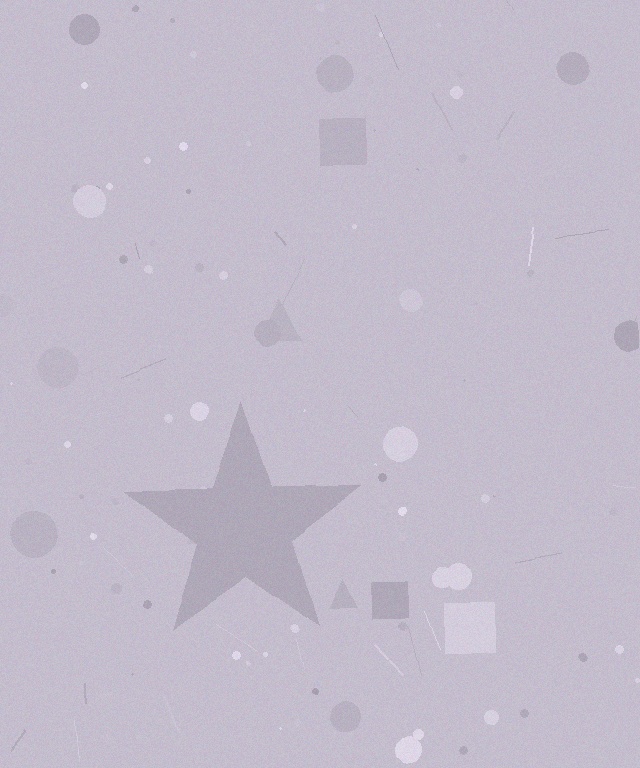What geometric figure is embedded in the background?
A star is embedded in the background.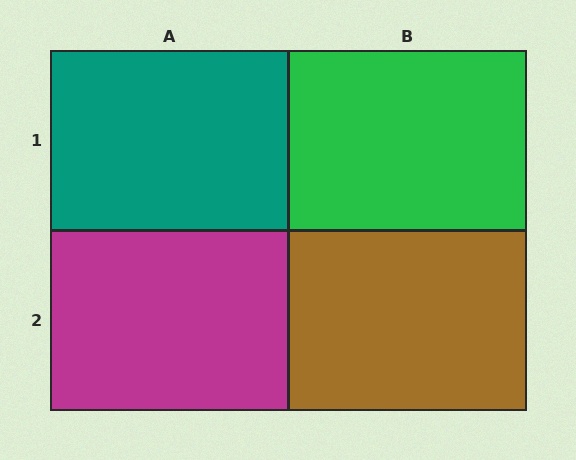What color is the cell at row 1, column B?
Green.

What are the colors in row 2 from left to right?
Magenta, brown.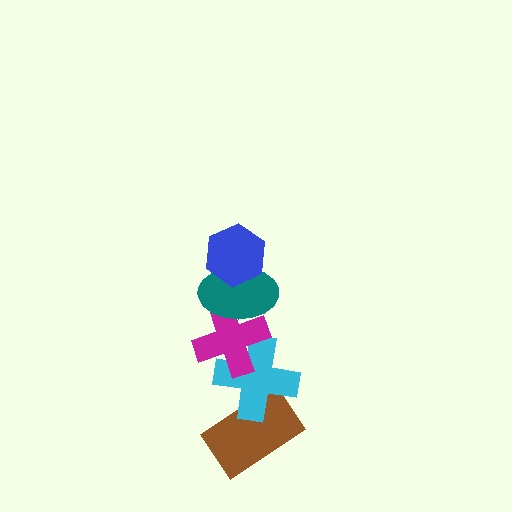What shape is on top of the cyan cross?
The magenta cross is on top of the cyan cross.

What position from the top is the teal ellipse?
The teal ellipse is 2nd from the top.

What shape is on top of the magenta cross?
The teal ellipse is on top of the magenta cross.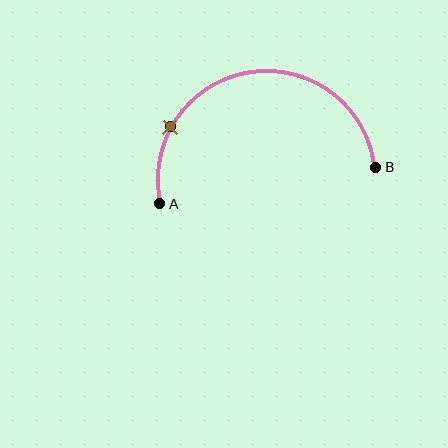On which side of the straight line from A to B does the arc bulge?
The arc bulges above the straight line connecting A and B.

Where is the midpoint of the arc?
The arc midpoint is the point on the curve farthest from the straight line joining A and B. It sits above that line.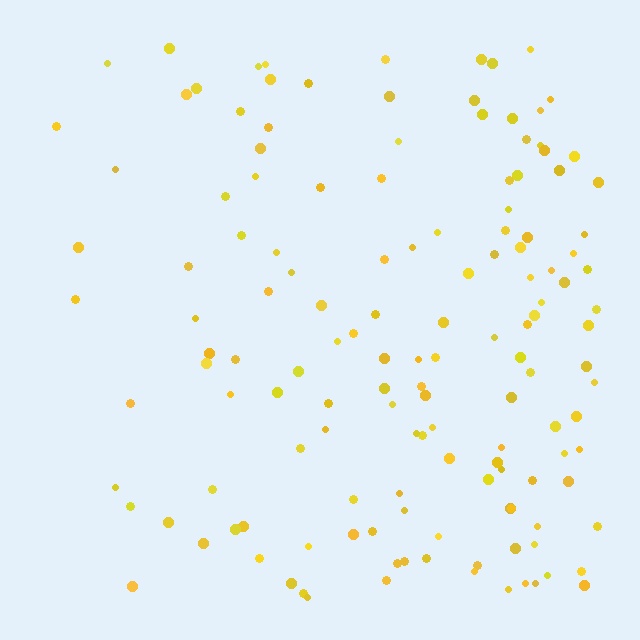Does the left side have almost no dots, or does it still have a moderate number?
Still a moderate number, just noticeably fewer than the right.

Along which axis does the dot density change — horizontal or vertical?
Horizontal.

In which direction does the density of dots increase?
From left to right, with the right side densest.